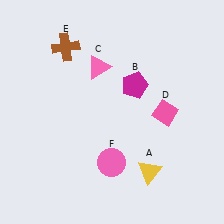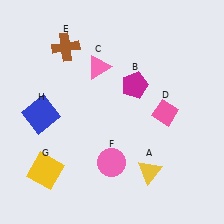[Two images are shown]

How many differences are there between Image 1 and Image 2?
There are 2 differences between the two images.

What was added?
A yellow square (G), a blue square (H) were added in Image 2.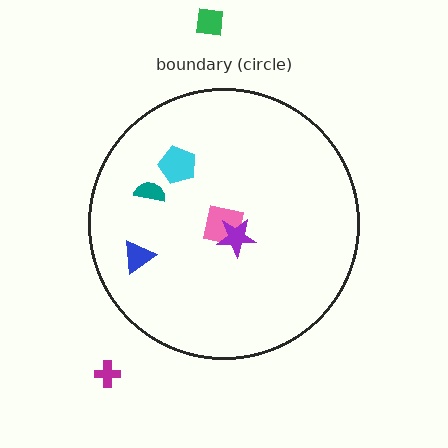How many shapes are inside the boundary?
5 inside, 2 outside.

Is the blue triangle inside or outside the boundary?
Inside.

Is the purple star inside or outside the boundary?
Inside.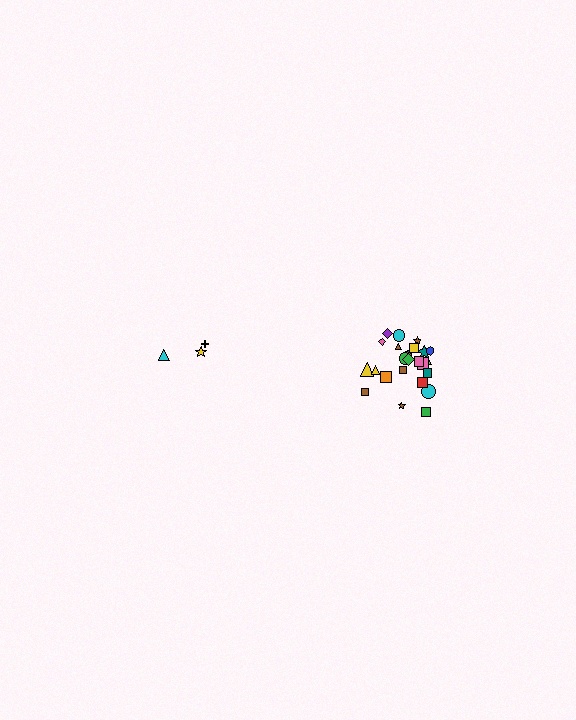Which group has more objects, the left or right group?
The right group.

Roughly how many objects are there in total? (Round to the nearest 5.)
Roughly 30 objects in total.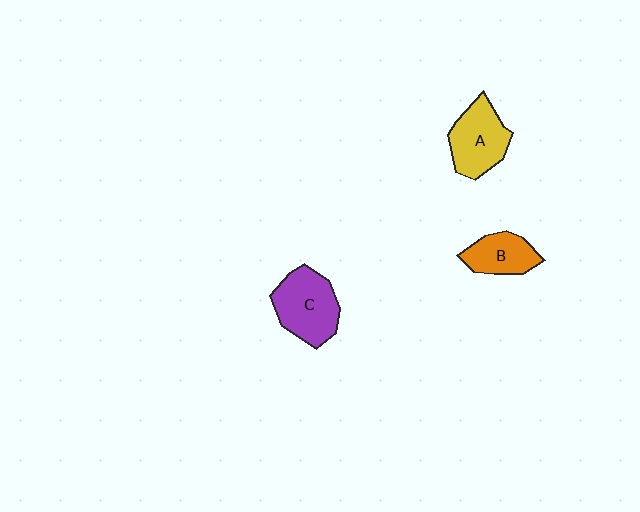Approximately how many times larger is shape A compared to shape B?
Approximately 1.4 times.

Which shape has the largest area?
Shape C (purple).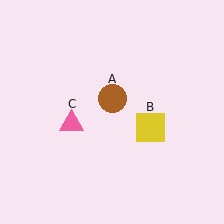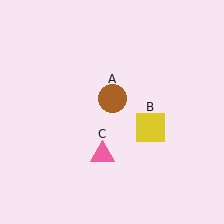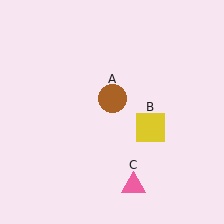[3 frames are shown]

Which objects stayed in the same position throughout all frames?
Brown circle (object A) and yellow square (object B) remained stationary.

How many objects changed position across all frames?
1 object changed position: pink triangle (object C).